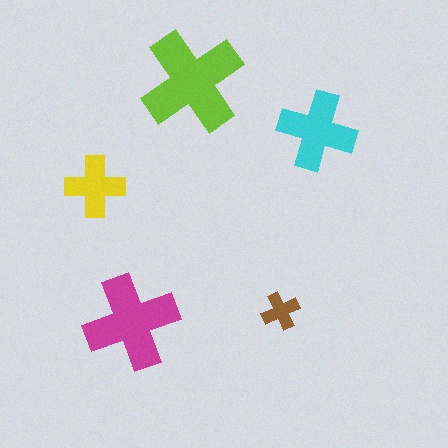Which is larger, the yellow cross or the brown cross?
The yellow one.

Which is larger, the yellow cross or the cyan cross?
The cyan one.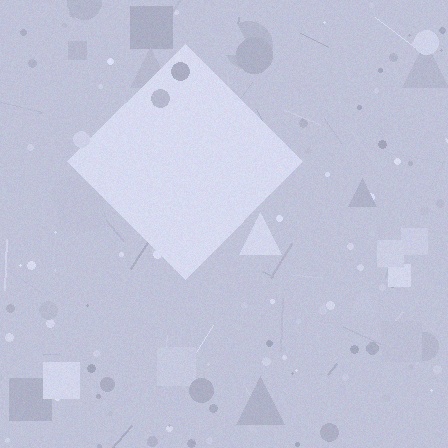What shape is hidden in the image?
A diamond is hidden in the image.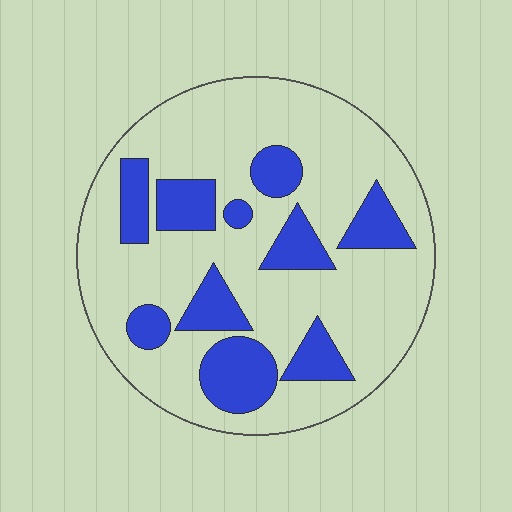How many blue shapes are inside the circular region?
10.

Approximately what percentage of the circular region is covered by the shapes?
Approximately 25%.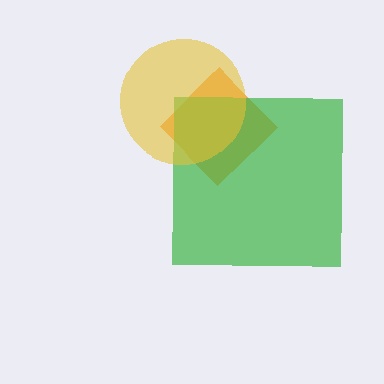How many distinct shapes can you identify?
There are 3 distinct shapes: an orange diamond, a green square, a yellow circle.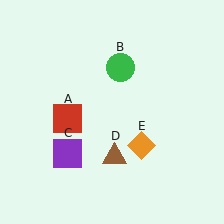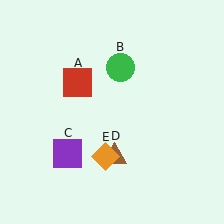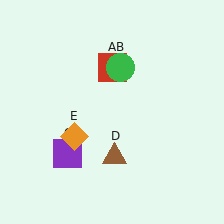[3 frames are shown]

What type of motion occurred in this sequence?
The red square (object A), orange diamond (object E) rotated clockwise around the center of the scene.